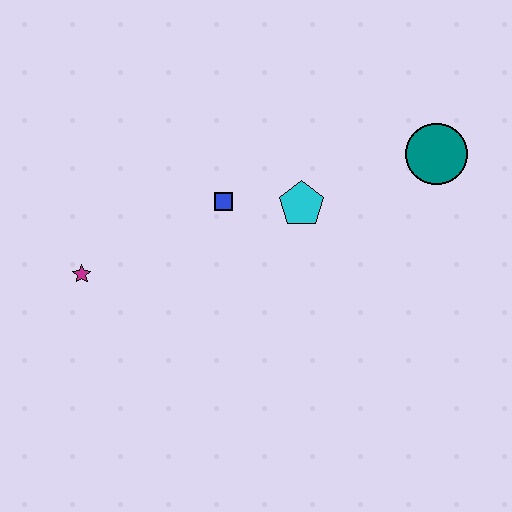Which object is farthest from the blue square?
The teal circle is farthest from the blue square.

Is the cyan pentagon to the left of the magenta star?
No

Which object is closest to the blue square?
The cyan pentagon is closest to the blue square.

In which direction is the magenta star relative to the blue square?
The magenta star is to the left of the blue square.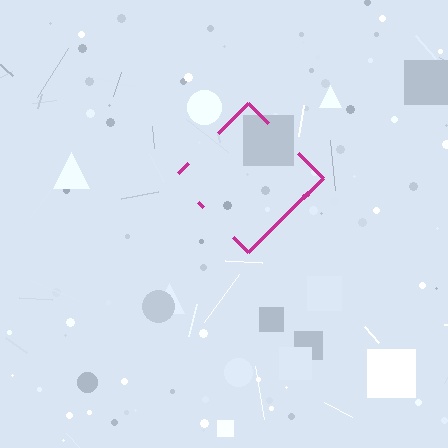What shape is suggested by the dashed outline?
The dashed outline suggests a diamond.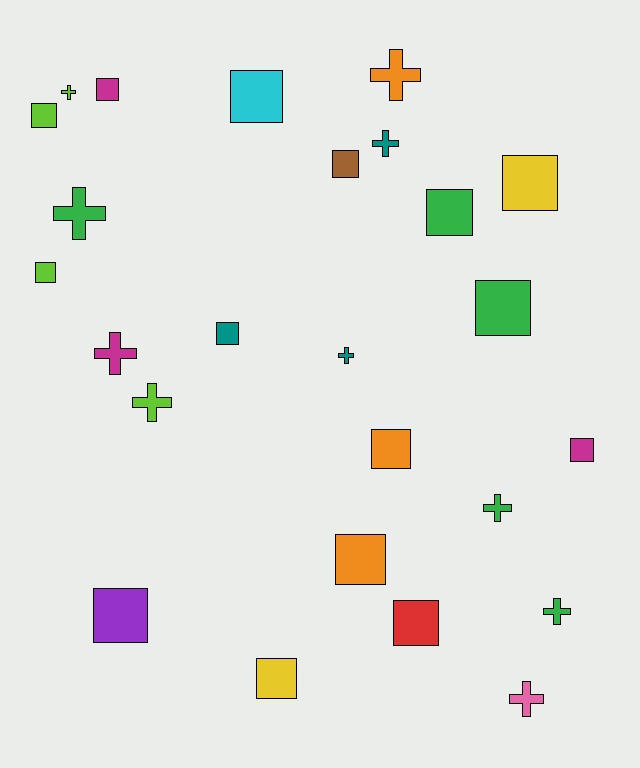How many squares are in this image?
There are 15 squares.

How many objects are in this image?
There are 25 objects.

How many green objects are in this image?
There are 5 green objects.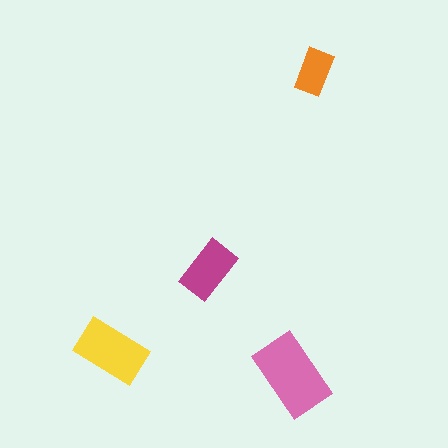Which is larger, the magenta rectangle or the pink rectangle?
The pink one.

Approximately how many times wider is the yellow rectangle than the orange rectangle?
About 1.5 times wider.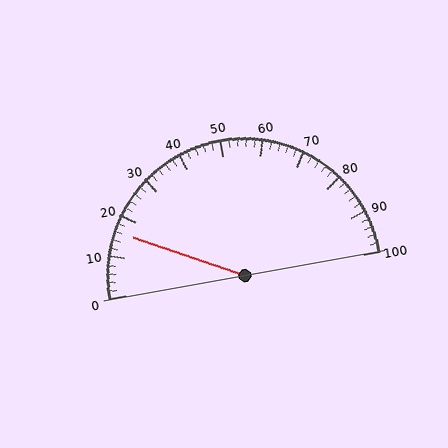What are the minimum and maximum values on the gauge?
The gauge ranges from 0 to 100.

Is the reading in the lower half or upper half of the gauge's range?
The reading is in the lower half of the range (0 to 100).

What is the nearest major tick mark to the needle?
The nearest major tick mark is 20.